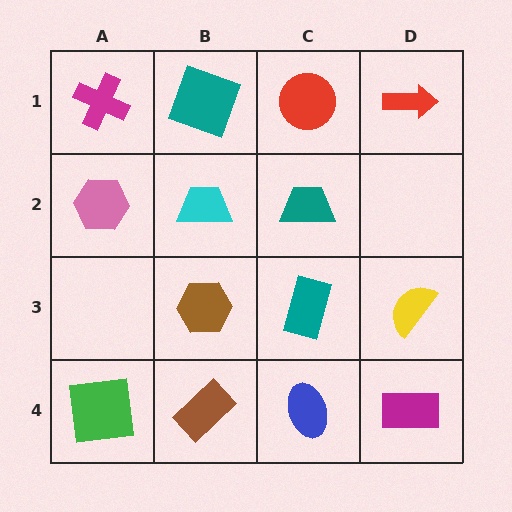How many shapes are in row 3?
3 shapes.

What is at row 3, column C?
A teal rectangle.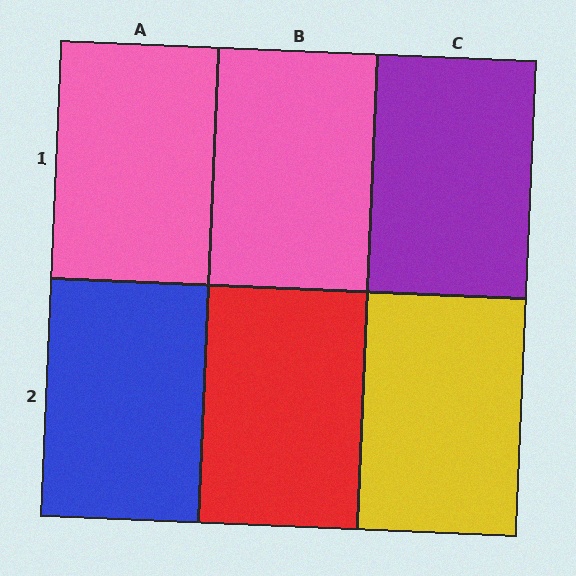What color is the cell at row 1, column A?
Pink.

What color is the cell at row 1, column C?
Purple.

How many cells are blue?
1 cell is blue.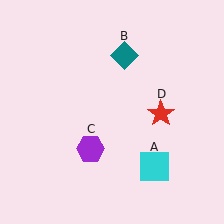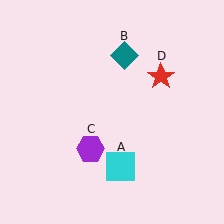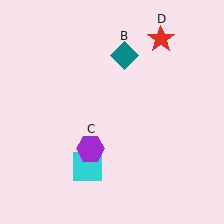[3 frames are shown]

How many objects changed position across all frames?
2 objects changed position: cyan square (object A), red star (object D).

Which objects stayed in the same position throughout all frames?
Teal diamond (object B) and purple hexagon (object C) remained stationary.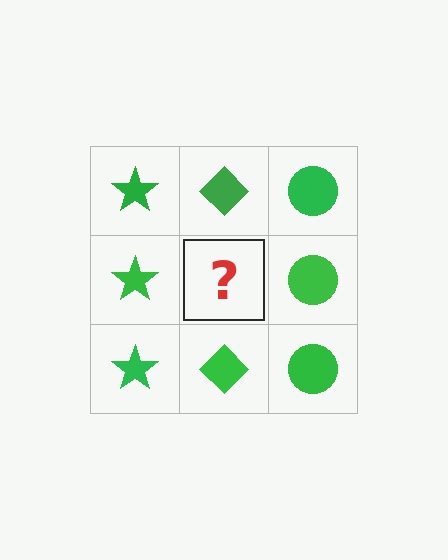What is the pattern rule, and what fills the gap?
The rule is that each column has a consistent shape. The gap should be filled with a green diamond.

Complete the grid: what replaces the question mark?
The question mark should be replaced with a green diamond.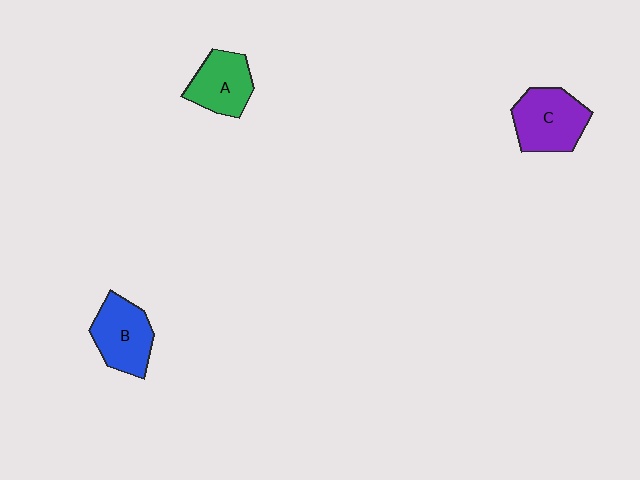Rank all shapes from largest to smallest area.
From largest to smallest: C (purple), B (blue), A (green).